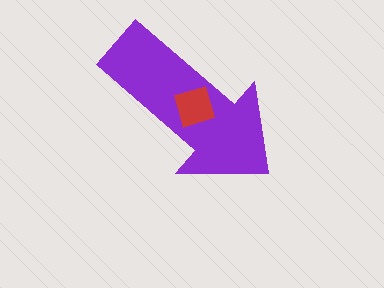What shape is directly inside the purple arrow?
The red diamond.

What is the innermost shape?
The red diamond.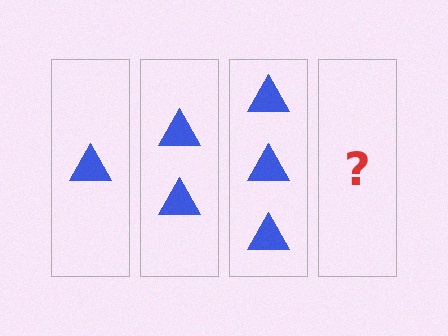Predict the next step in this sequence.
The next step is 4 triangles.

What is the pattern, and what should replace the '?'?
The pattern is that each step adds one more triangle. The '?' should be 4 triangles.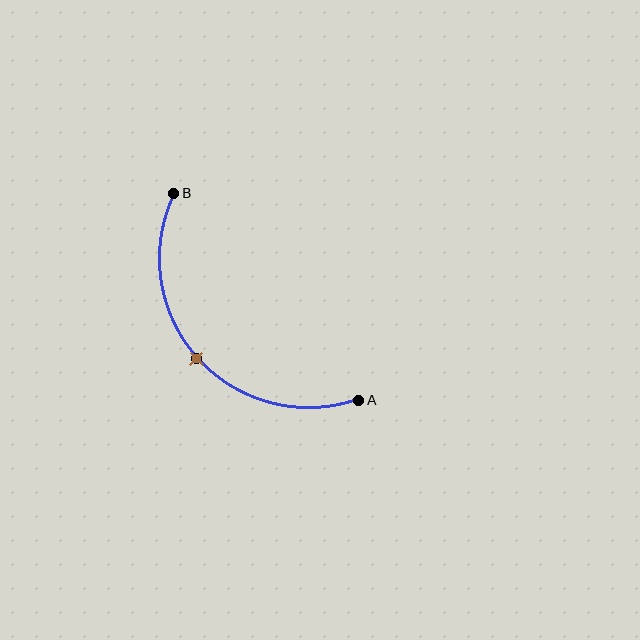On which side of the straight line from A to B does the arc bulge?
The arc bulges below and to the left of the straight line connecting A and B.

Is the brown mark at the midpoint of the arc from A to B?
Yes. The brown mark lies on the arc at equal arc-length from both A and B — it is the arc midpoint.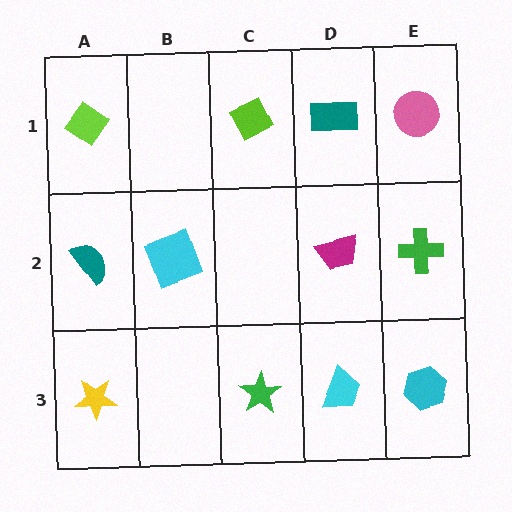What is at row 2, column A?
A teal semicircle.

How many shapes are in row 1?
4 shapes.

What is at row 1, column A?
A lime diamond.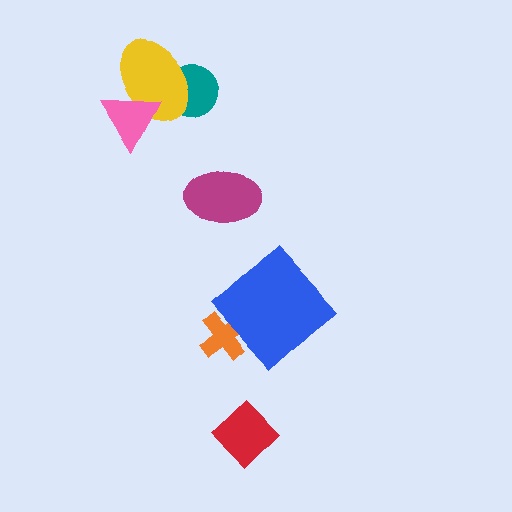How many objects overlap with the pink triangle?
1 object overlaps with the pink triangle.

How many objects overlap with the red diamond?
0 objects overlap with the red diamond.